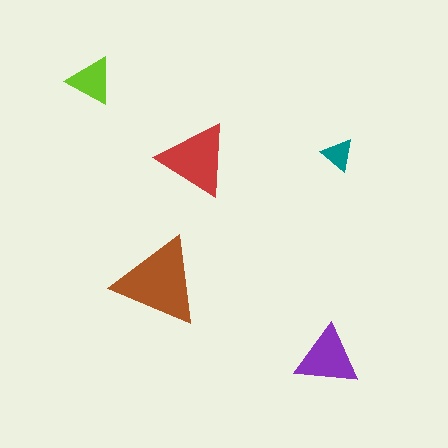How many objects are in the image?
There are 5 objects in the image.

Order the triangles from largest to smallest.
the brown one, the red one, the purple one, the lime one, the teal one.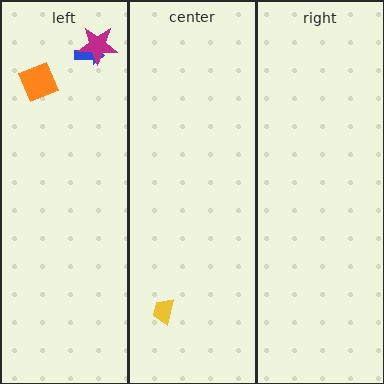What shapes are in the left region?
The orange square, the blue arrow, the magenta star.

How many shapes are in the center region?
1.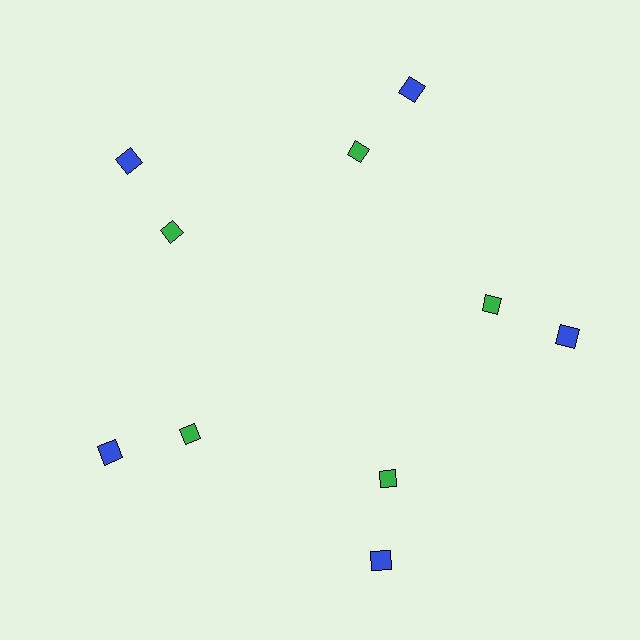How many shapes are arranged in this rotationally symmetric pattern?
There are 10 shapes, arranged in 5 groups of 2.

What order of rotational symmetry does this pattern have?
This pattern has 5-fold rotational symmetry.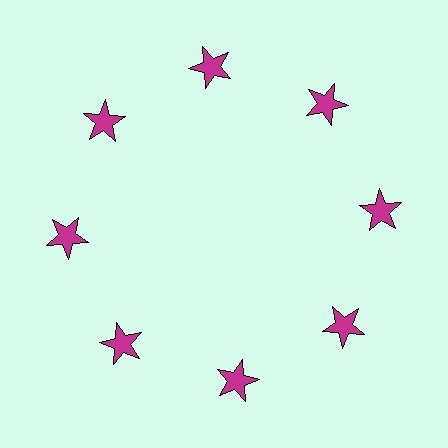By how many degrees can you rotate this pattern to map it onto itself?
The pattern maps onto itself every 45 degrees of rotation.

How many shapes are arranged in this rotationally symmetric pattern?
There are 8 shapes, arranged in 8 groups of 1.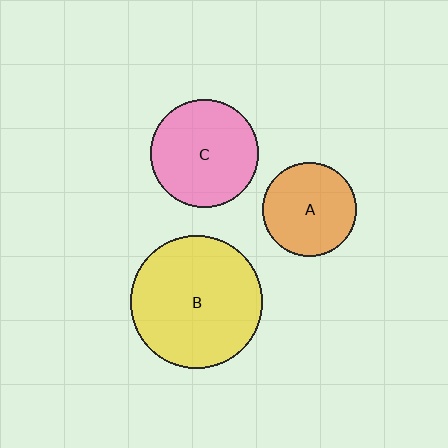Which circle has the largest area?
Circle B (yellow).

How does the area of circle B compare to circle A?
Approximately 2.0 times.